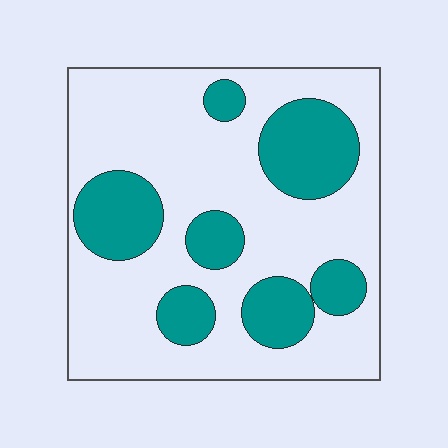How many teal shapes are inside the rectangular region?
7.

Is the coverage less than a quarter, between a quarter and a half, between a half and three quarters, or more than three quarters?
Between a quarter and a half.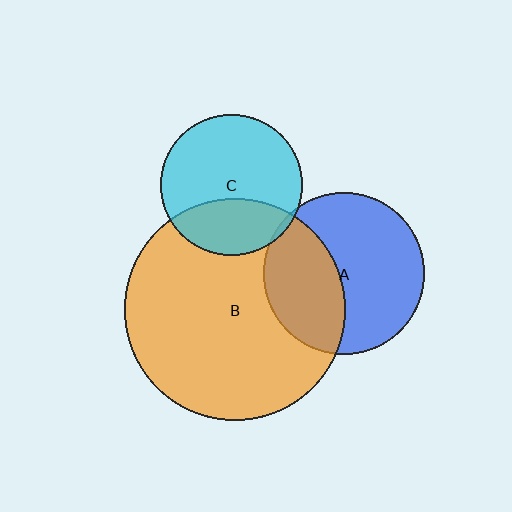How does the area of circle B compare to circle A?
Approximately 1.9 times.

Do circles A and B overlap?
Yes.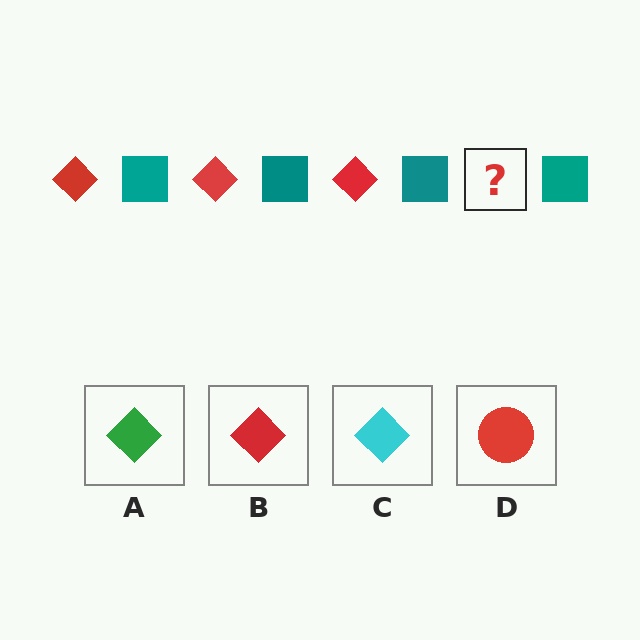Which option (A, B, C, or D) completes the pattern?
B.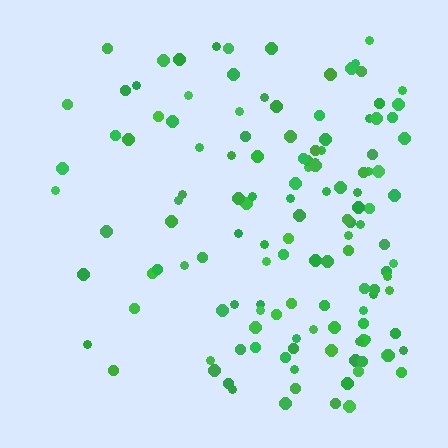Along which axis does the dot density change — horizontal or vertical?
Horizontal.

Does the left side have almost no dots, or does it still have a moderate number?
Still a moderate number, just noticeably fewer than the right.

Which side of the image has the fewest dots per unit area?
The left.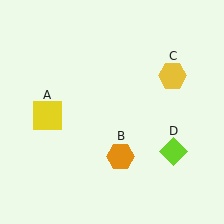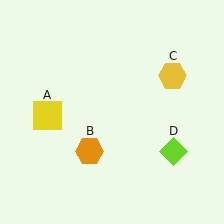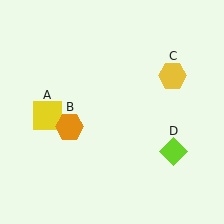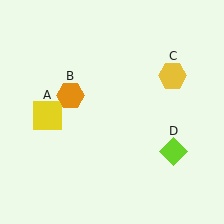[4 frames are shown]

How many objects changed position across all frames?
1 object changed position: orange hexagon (object B).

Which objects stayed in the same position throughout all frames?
Yellow square (object A) and yellow hexagon (object C) and lime diamond (object D) remained stationary.